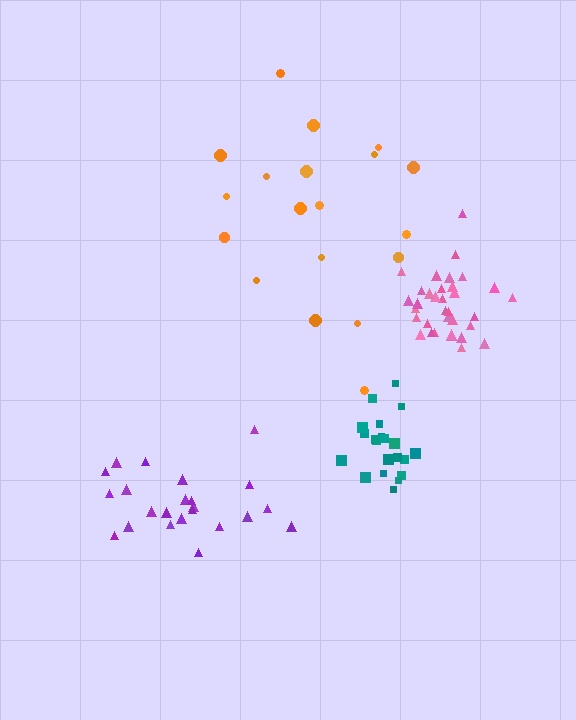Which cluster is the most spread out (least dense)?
Orange.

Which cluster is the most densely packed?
Pink.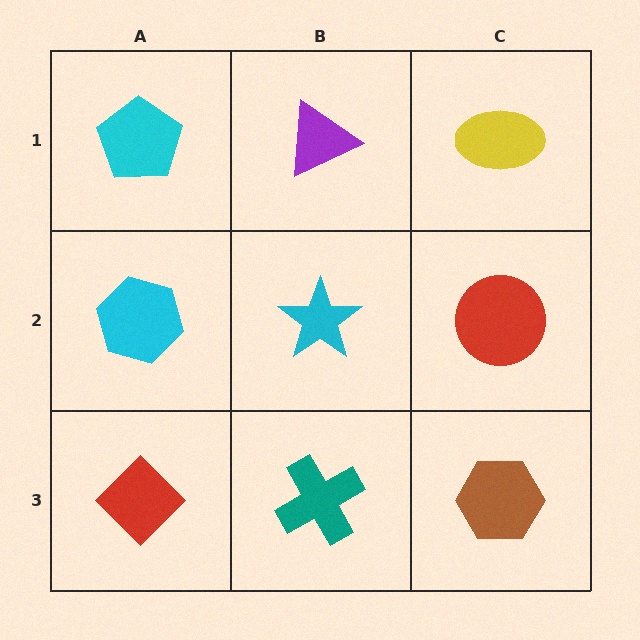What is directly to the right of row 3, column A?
A teal cross.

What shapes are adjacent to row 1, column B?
A cyan star (row 2, column B), a cyan pentagon (row 1, column A), a yellow ellipse (row 1, column C).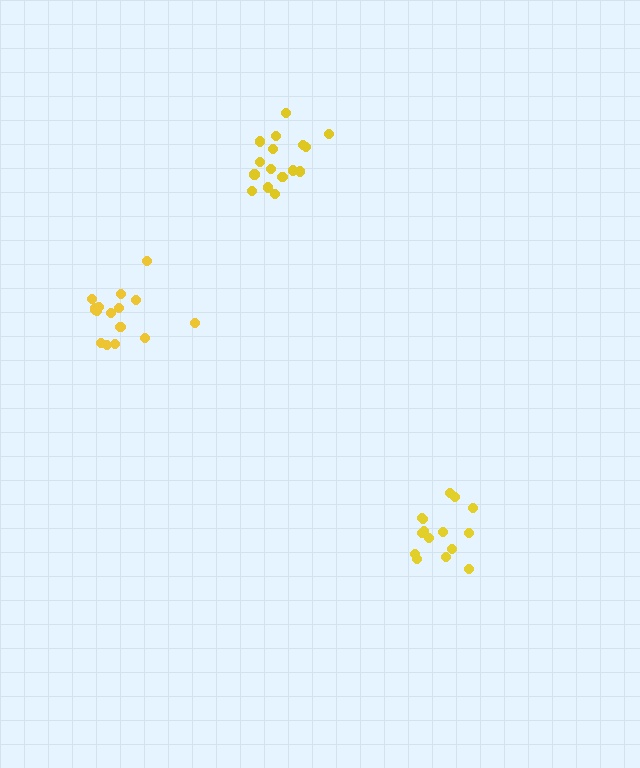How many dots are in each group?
Group 1: 15 dots, Group 2: 16 dots, Group 3: 16 dots (47 total).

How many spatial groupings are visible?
There are 3 spatial groupings.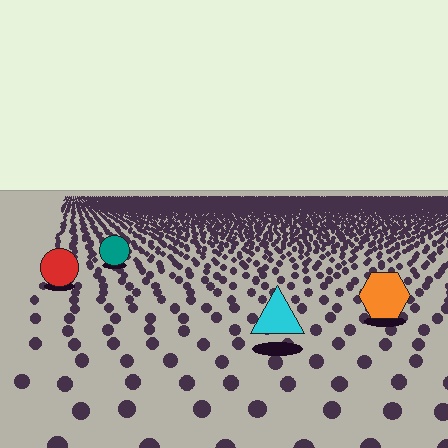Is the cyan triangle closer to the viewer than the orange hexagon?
Yes. The cyan triangle is closer — you can tell from the texture gradient: the ground texture is coarser near it.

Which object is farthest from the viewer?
The teal circle is farthest from the viewer. It appears smaller and the ground texture around it is denser.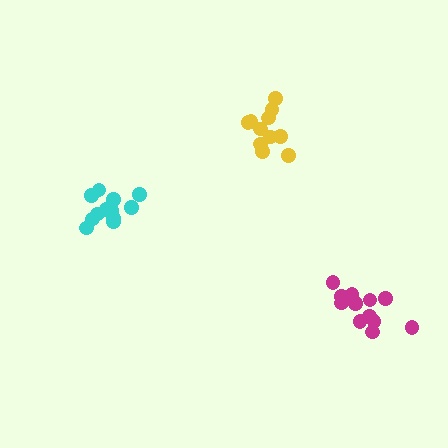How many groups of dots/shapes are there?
There are 3 groups.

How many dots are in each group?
Group 1: 13 dots, Group 2: 11 dots, Group 3: 12 dots (36 total).